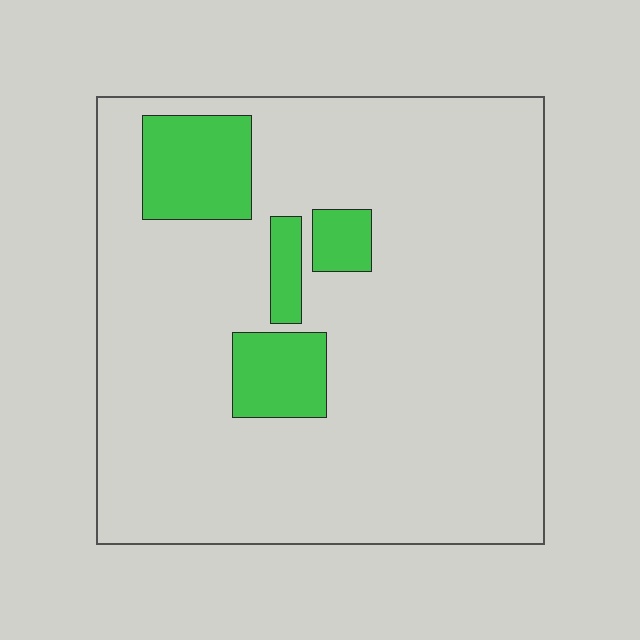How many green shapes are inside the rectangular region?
4.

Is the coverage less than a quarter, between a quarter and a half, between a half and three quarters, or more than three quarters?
Less than a quarter.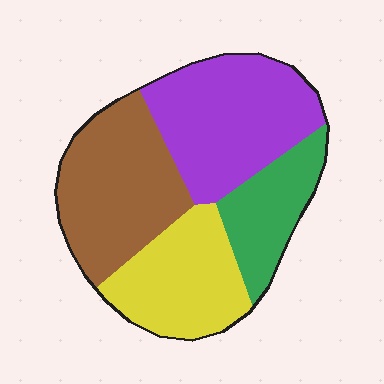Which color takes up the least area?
Green, at roughly 15%.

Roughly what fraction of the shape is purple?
Purple covers about 30% of the shape.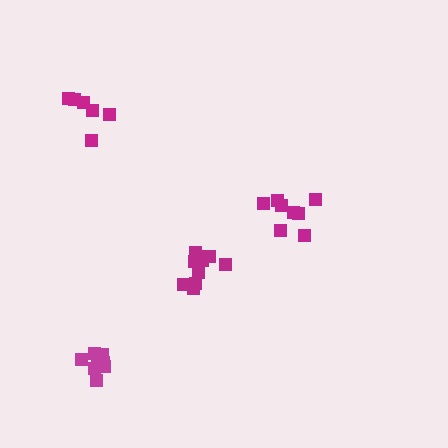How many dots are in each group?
Group 1: 8 dots, Group 2: 10 dots, Group 3: 6 dots, Group 4: 8 dots (32 total).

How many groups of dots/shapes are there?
There are 4 groups.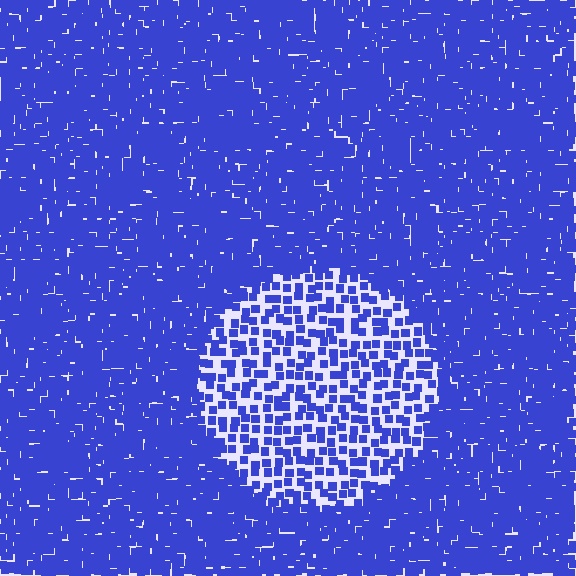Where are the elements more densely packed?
The elements are more densely packed outside the circle boundary.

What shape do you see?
I see a circle.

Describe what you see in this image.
The image contains small blue elements arranged at two different densities. A circle-shaped region is visible where the elements are less densely packed than the surrounding area.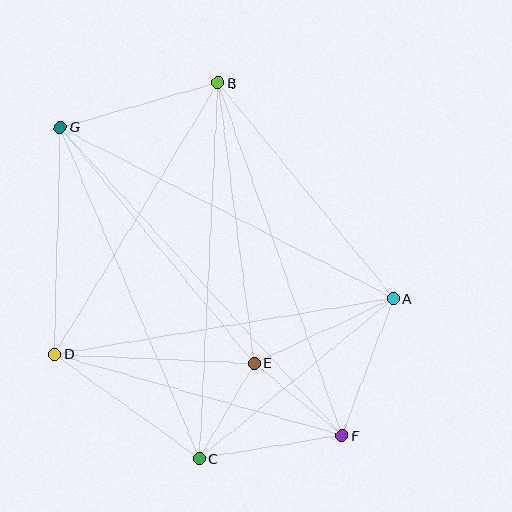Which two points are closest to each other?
Points C and E are closest to each other.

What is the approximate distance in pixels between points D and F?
The distance between D and F is approximately 299 pixels.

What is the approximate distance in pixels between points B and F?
The distance between B and F is approximately 373 pixels.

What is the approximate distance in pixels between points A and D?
The distance between A and D is approximately 344 pixels.